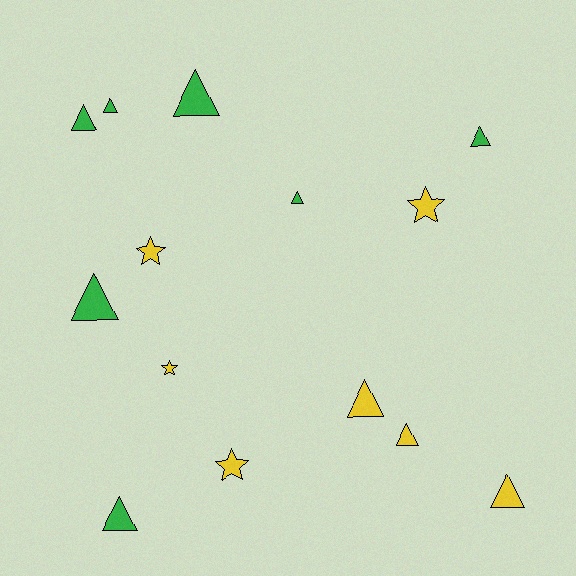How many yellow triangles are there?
There are 3 yellow triangles.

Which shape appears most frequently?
Triangle, with 10 objects.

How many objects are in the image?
There are 14 objects.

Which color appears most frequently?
Yellow, with 7 objects.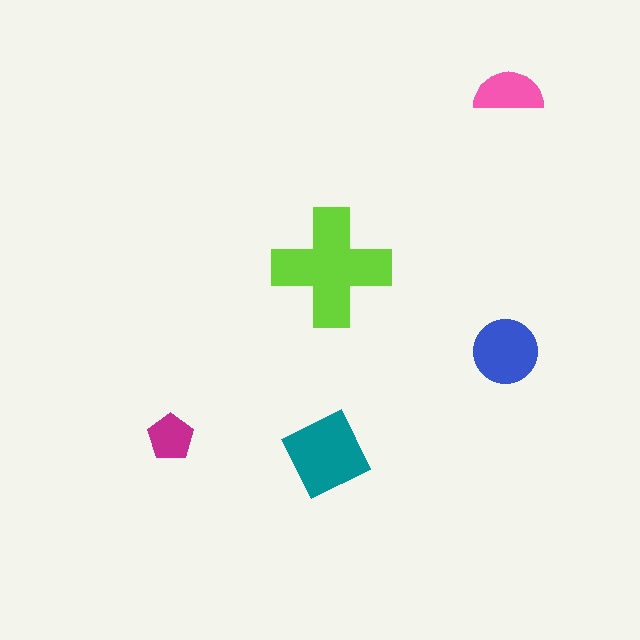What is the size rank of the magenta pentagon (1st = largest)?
5th.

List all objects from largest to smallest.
The lime cross, the teal diamond, the blue circle, the pink semicircle, the magenta pentagon.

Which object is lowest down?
The teal diamond is bottommost.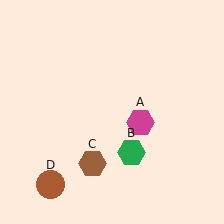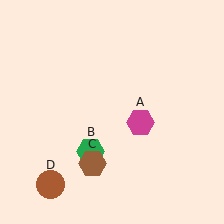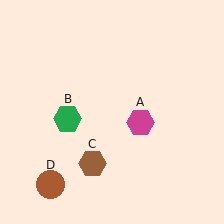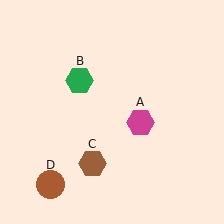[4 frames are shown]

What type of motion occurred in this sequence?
The green hexagon (object B) rotated clockwise around the center of the scene.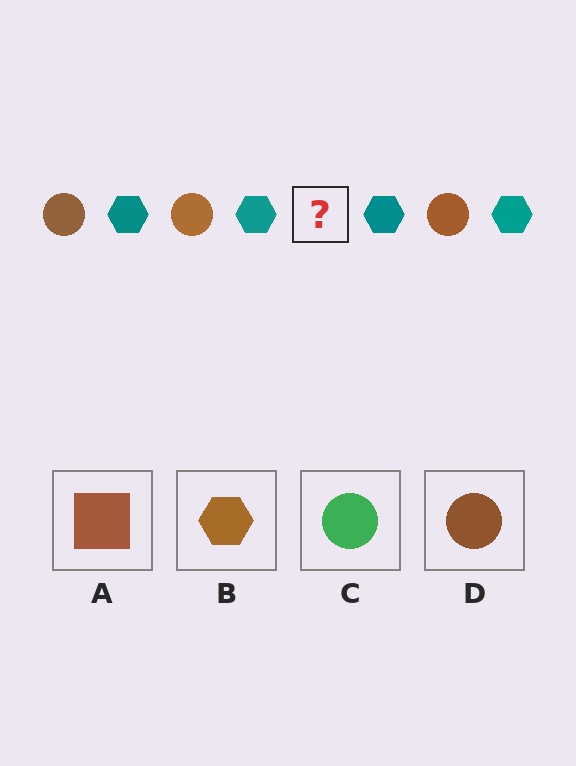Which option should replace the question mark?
Option D.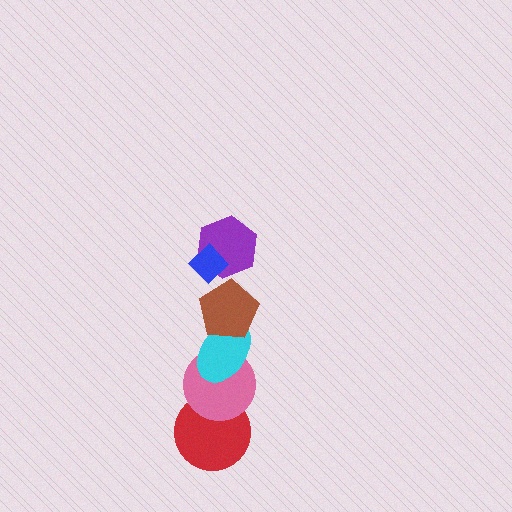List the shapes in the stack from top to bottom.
From top to bottom: the blue diamond, the purple hexagon, the brown pentagon, the cyan ellipse, the pink circle, the red circle.